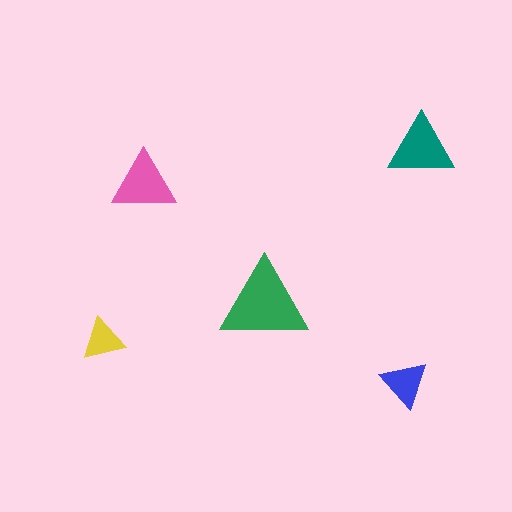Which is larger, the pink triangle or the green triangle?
The green one.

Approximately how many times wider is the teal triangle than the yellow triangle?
About 1.5 times wider.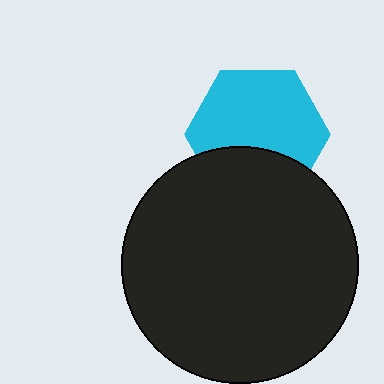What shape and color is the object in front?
The object in front is a black circle.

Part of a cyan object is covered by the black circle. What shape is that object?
It is a hexagon.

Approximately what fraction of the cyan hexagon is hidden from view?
Roughly 32% of the cyan hexagon is hidden behind the black circle.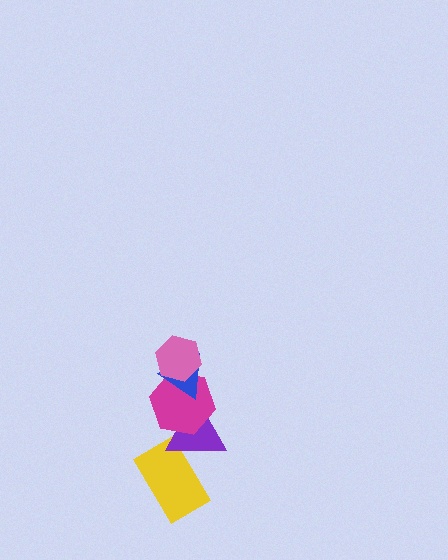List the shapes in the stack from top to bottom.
From top to bottom: the pink hexagon, the blue triangle, the magenta hexagon, the purple triangle, the yellow rectangle.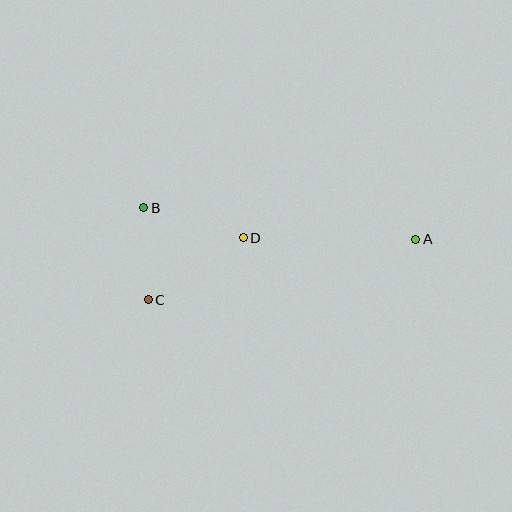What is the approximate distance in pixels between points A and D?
The distance between A and D is approximately 173 pixels.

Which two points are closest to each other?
Points B and C are closest to each other.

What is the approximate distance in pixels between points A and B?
The distance between A and B is approximately 274 pixels.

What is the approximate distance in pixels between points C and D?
The distance between C and D is approximately 114 pixels.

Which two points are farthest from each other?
Points A and C are farthest from each other.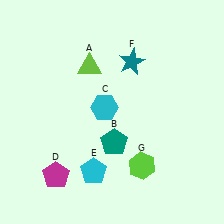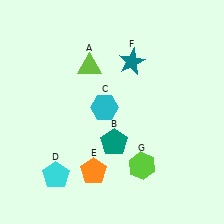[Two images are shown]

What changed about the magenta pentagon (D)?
In Image 1, D is magenta. In Image 2, it changed to cyan.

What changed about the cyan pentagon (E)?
In Image 1, E is cyan. In Image 2, it changed to orange.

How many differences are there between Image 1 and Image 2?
There are 2 differences between the two images.